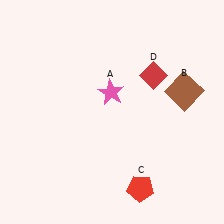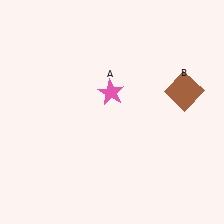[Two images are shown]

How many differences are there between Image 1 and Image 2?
There are 2 differences between the two images.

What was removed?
The red pentagon (C), the red diamond (D) were removed in Image 2.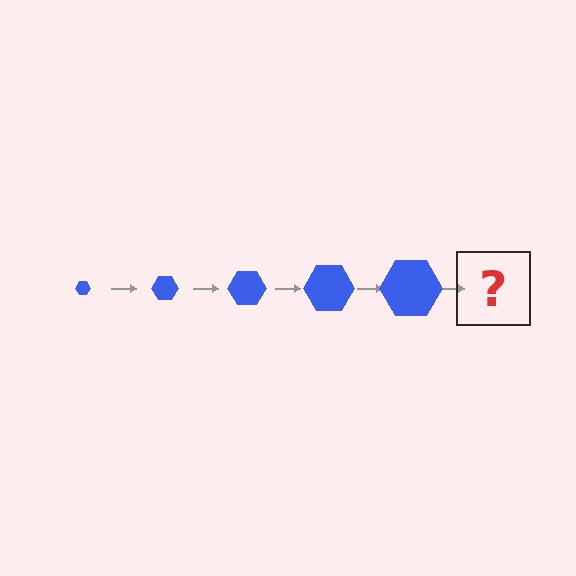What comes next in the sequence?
The next element should be a blue hexagon, larger than the previous one.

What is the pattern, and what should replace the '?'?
The pattern is that the hexagon gets progressively larger each step. The '?' should be a blue hexagon, larger than the previous one.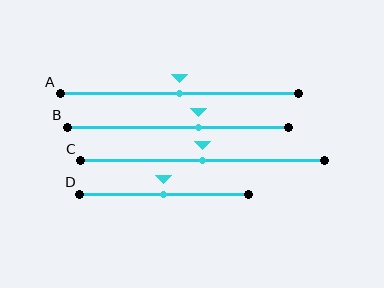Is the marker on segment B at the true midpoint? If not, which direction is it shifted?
No, the marker on segment B is shifted to the right by about 10% of the segment length.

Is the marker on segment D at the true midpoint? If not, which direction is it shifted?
Yes, the marker on segment D is at the true midpoint.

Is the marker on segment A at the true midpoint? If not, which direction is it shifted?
Yes, the marker on segment A is at the true midpoint.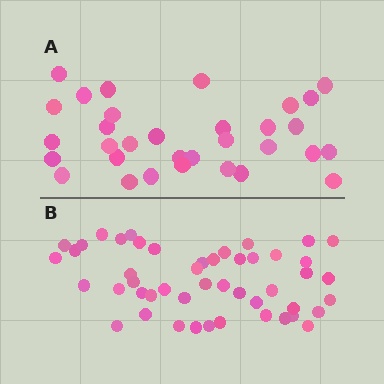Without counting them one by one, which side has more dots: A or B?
Region B (the bottom region) has more dots.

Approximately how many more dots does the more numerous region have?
Region B has approximately 15 more dots than region A.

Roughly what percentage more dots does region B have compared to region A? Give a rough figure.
About 50% more.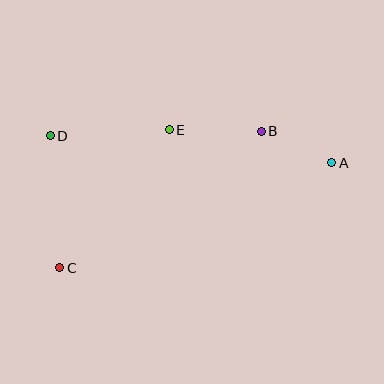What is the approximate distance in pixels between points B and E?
The distance between B and E is approximately 92 pixels.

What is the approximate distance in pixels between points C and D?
The distance between C and D is approximately 133 pixels.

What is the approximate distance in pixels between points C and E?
The distance between C and E is approximately 177 pixels.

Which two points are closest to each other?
Points A and B are closest to each other.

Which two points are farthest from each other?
Points A and C are farthest from each other.